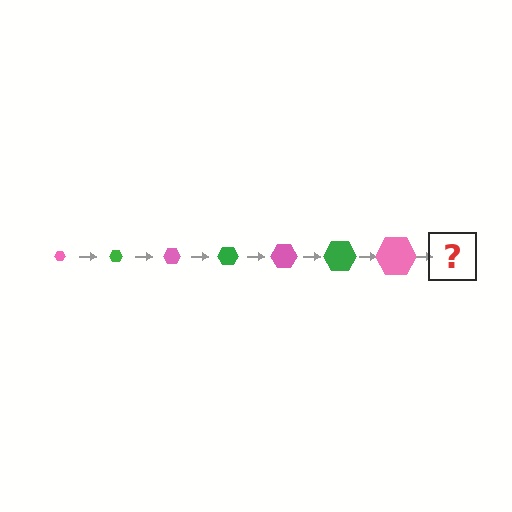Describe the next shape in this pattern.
It should be a green hexagon, larger than the previous one.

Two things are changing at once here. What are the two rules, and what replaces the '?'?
The two rules are that the hexagon grows larger each step and the color cycles through pink and green. The '?' should be a green hexagon, larger than the previous one.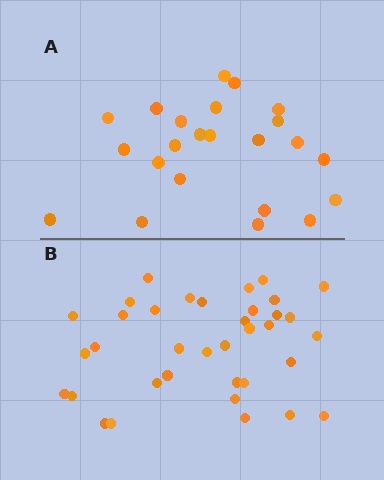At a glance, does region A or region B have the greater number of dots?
Region B (the bottom region) has more dots.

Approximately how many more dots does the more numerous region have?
Region B has approximately 15 more dots than region A.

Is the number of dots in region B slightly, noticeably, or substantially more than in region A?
Region B has substantially more. The ratio is roughly 1.6 to 1.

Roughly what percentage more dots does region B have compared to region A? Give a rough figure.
About 55% more.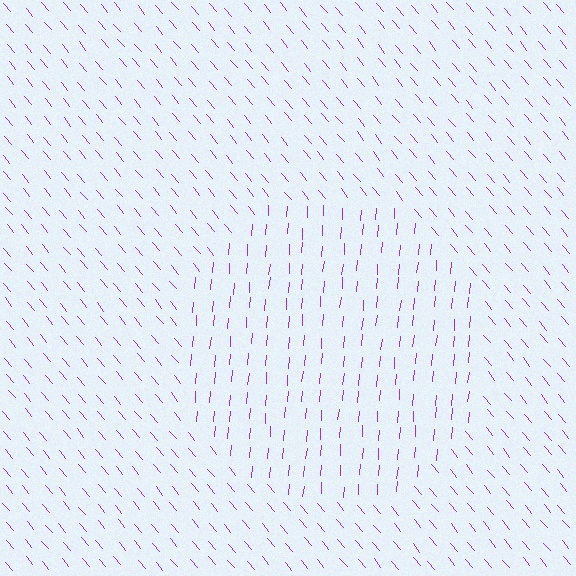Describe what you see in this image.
The image is filled with small purple line segments. A circle region in the image has lines oriented differently from the surrounding lines, creating a visible texture boundary.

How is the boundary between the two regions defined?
The boundary is defined purely by a change in line orientation (approximately 45 degrees difference). All lines are the same color and thickness.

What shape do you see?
I see a circle.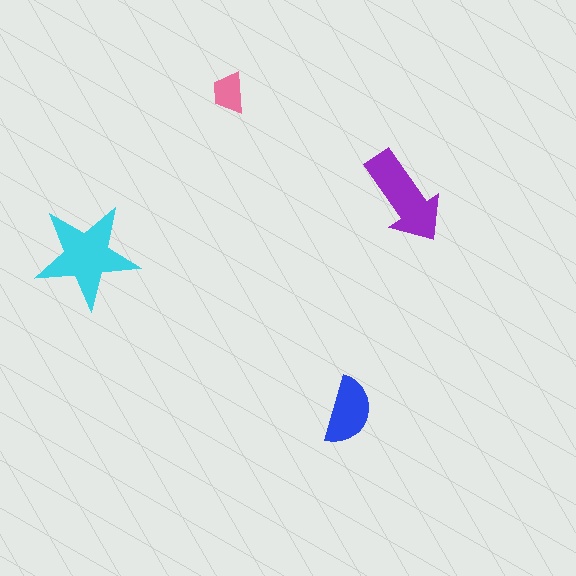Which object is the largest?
The cyan star.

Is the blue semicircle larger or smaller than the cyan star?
Smaller.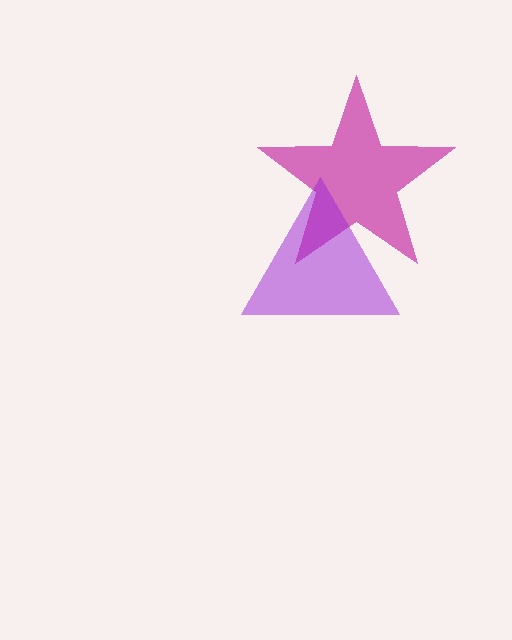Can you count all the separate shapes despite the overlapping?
Yes, there are 2 separate shapes.